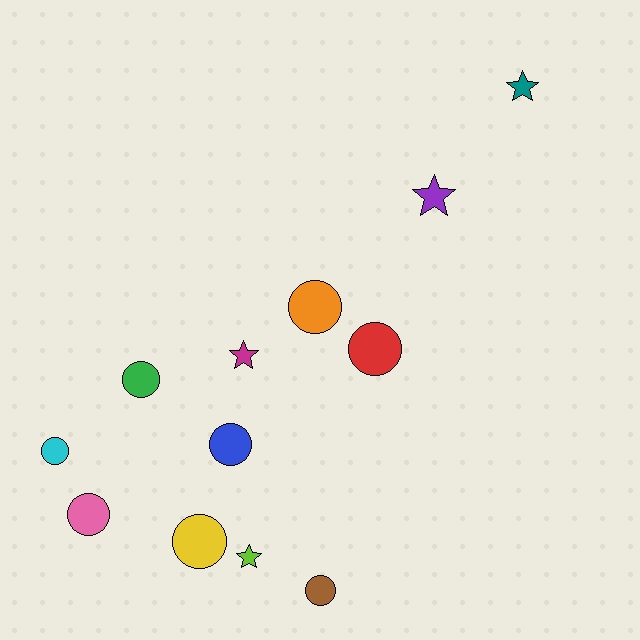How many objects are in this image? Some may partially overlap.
There are 12 objects.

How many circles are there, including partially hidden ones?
There are 8 circles.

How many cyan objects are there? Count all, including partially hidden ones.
There is 1 cyan object.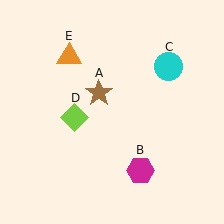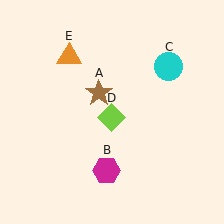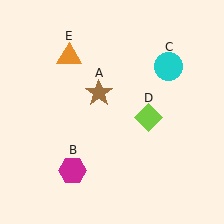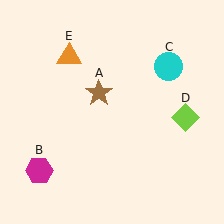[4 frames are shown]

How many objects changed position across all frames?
2 objects changed position: magenta hexagon (object B), lime diamond (object D).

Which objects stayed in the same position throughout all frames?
Brown star (object A) and cyan circle (object C) and orange triangle (object E) remained stationary.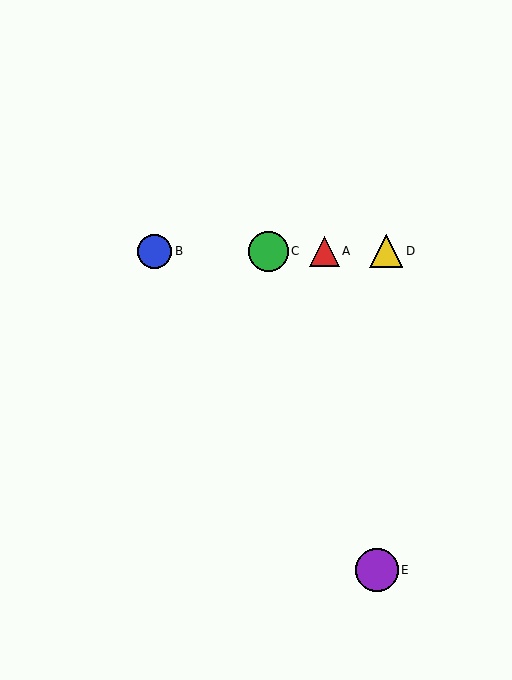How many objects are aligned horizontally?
4 objects (A, B, C, D) are aligned horizontally.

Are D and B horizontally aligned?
Yes, both are at y≈251.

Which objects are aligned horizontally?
Objects A, B, C, D are aligned horizontally.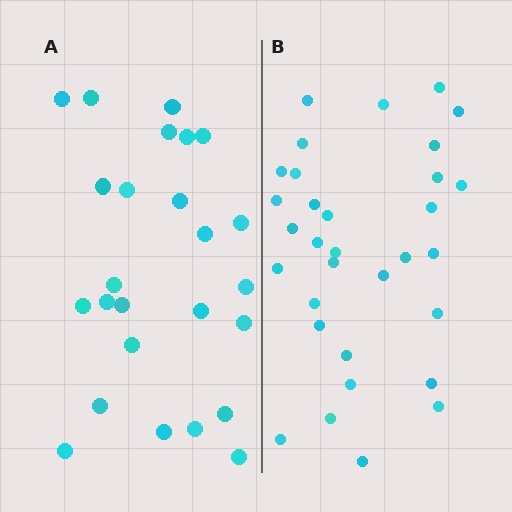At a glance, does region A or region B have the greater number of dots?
Region B (the right region) has more dots.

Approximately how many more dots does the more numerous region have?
Region B has roughly 8 or so more dots than region A.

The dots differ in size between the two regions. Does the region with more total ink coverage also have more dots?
No. Region A has more total ink coverage because its dots are larger, but region B actually contains more individual dots. Total area can be misleading — the number of items is what matters here.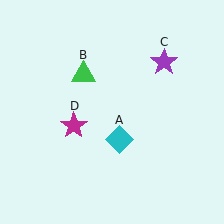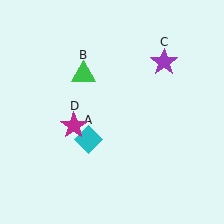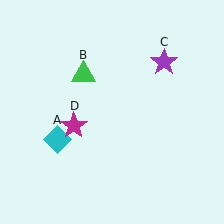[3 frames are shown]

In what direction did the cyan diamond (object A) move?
The cyan diamond (object A) moved left.